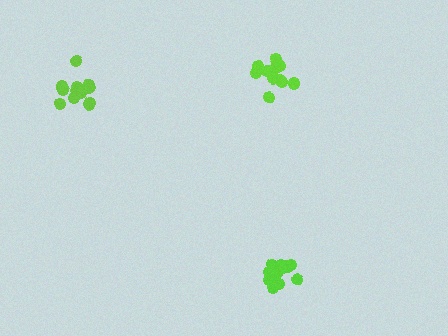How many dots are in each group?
Group 1: 16 dots, Group 2: 15 dots, Group 3: 14 dots (45 total).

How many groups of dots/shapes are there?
There are 3 groups.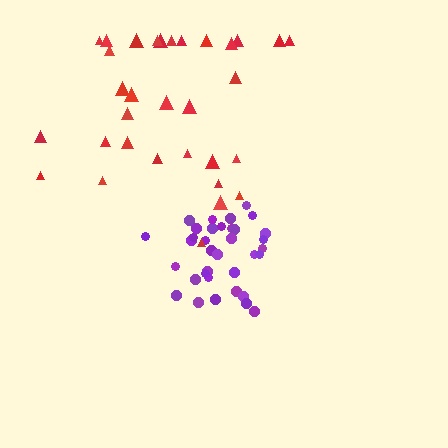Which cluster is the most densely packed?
Purple.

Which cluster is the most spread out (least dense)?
Red.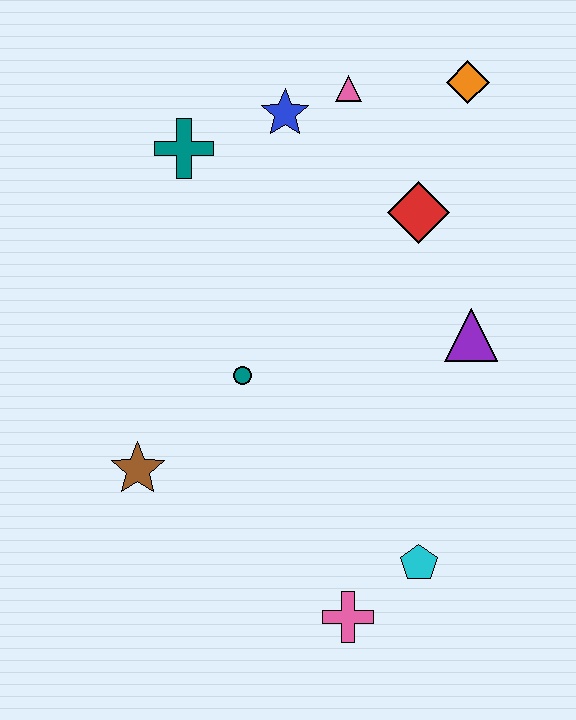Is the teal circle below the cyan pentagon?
No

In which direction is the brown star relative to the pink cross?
The brown star is to the left of the pink cross.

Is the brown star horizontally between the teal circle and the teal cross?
No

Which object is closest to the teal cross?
The blue star is closest to the teal cross.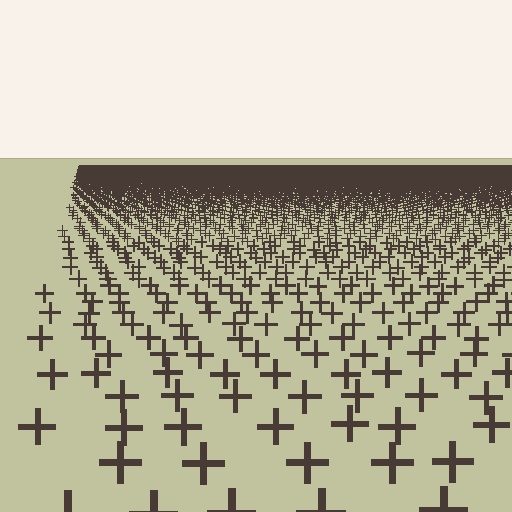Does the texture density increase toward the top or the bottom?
Density increases toward the top.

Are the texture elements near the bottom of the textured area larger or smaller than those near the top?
Larger. Near the bottom, elements are closer to the viewer and appear at a bigger on-screen size.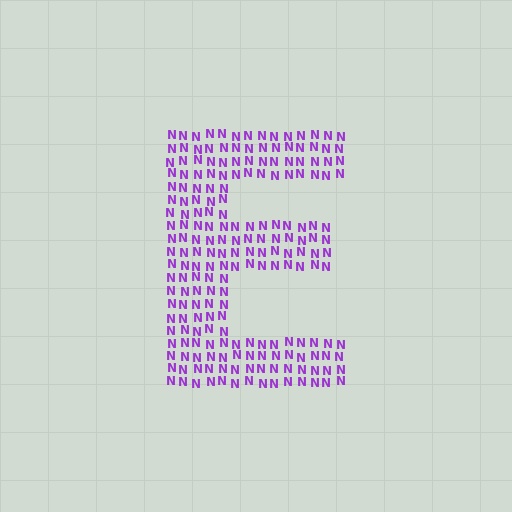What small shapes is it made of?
It is made of small letter N's.